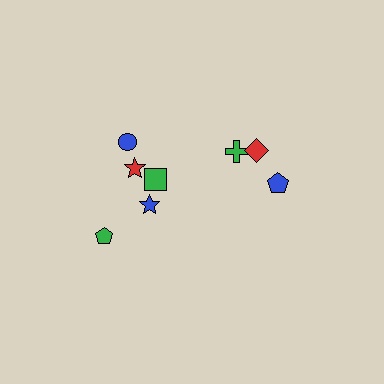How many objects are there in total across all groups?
There are 8 objects.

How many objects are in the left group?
There are 5 objects.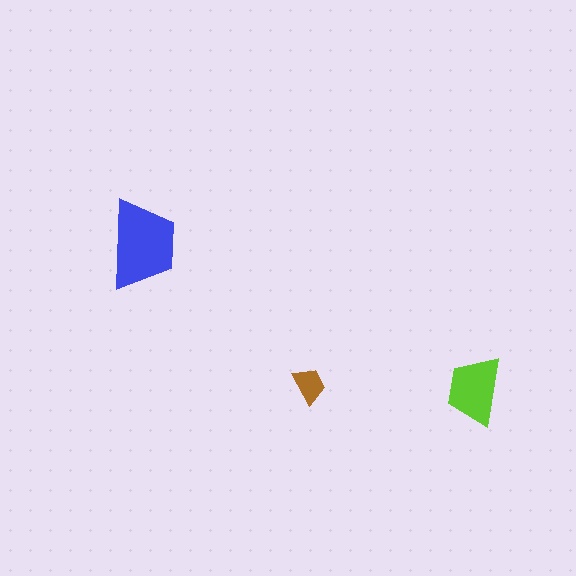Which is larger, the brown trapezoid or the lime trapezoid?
The lime one.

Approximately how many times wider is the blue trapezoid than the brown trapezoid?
About 2.5 times wider.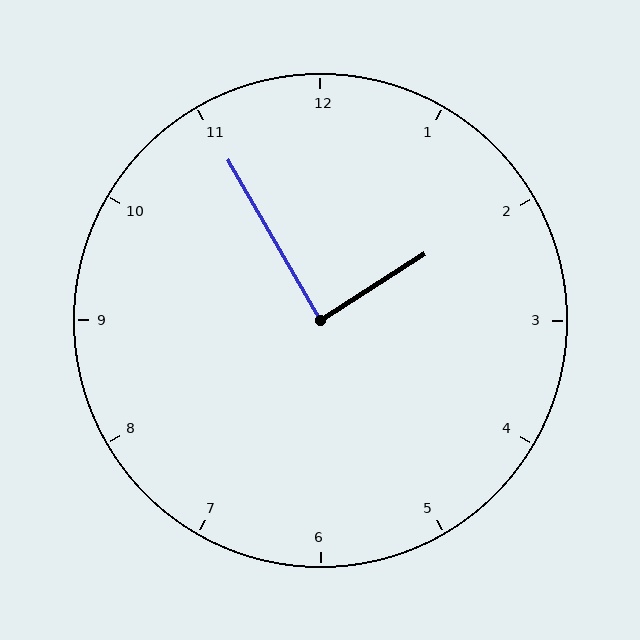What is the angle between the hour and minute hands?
Approximately 88 degrees.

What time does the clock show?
1:55.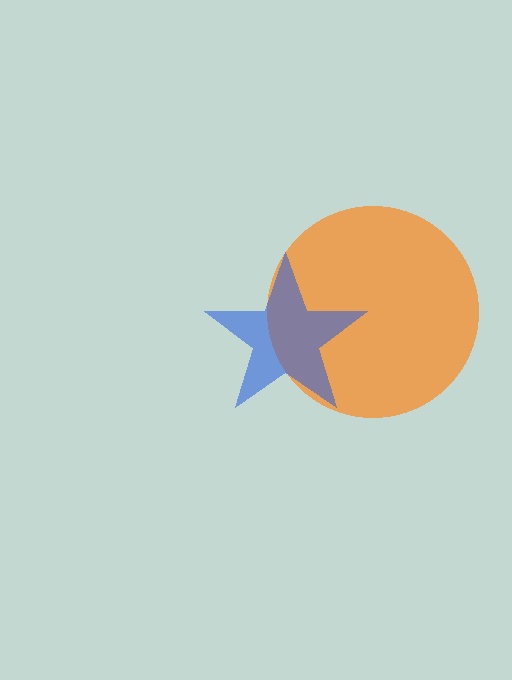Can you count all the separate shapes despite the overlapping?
Yes, there are 2 separate shapes.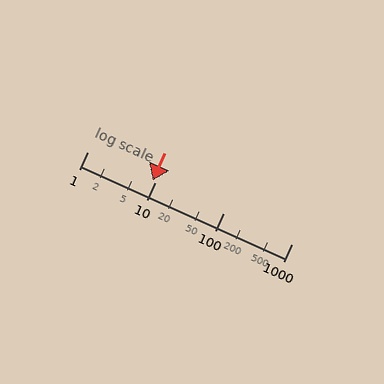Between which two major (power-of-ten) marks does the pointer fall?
The pointer is between 1 and 10.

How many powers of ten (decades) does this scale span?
The scale spans 3 decades, from 1 to 1000.